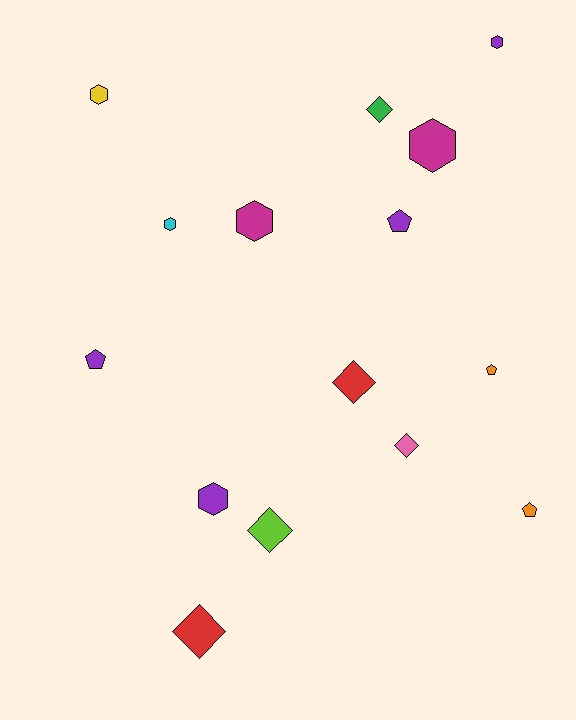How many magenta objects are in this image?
There are 2 magenta objects.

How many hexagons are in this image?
There are 6 hexagons.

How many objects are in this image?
There are 15 objects.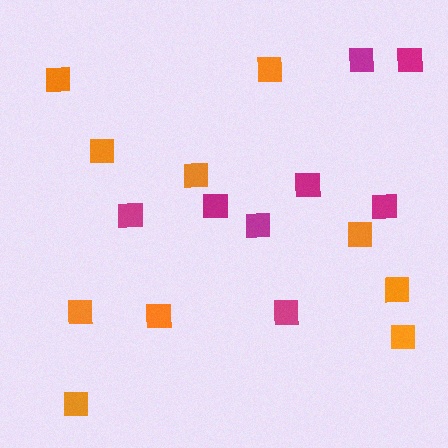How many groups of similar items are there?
There are 2 groups: one group of magenta squares (8) and one group of orange squares (10).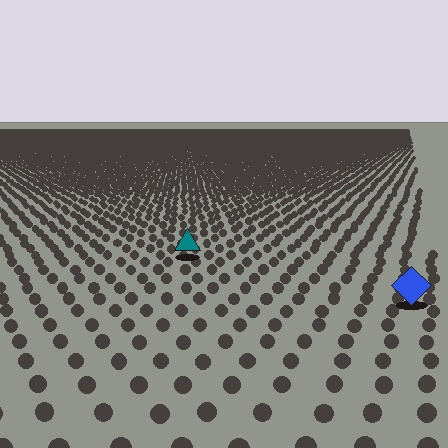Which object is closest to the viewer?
The blue diamond is closest. The texture marks near it are larger and more spread out.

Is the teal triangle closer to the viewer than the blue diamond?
No. The blue diamond is closer — you can tell from the texture gradient: the ground texture is coarser near it.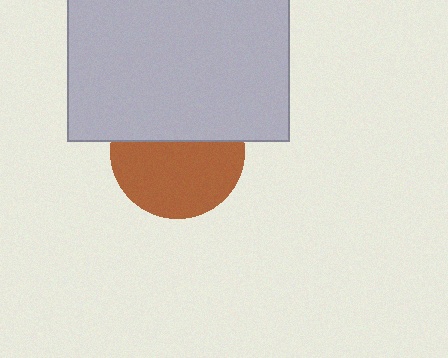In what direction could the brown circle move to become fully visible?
The brown circle could move down. That would shift it out from behind the light gray rectangle entirely.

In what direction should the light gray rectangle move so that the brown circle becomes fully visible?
The light gray rectangle should move up. That is the shortest direction to clear the overlap and leave the brown circle fully visible.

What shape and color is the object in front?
The object in front is a light gray rectangle.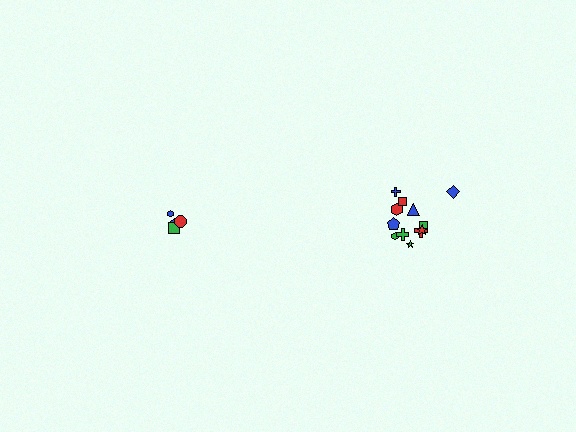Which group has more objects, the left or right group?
The right group.